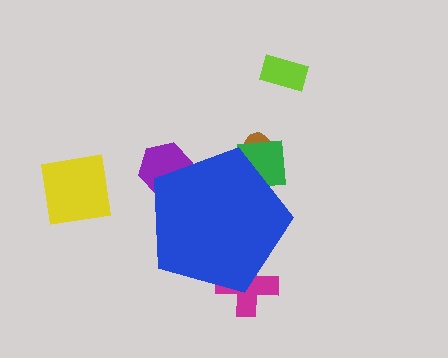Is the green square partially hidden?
Yes, the green square is partially hidden behind the blue pentagon.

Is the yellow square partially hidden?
No, the yellow square is fully visible.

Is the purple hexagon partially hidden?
Yes, the purple hexagon is partially hidden behind the blue pentagon.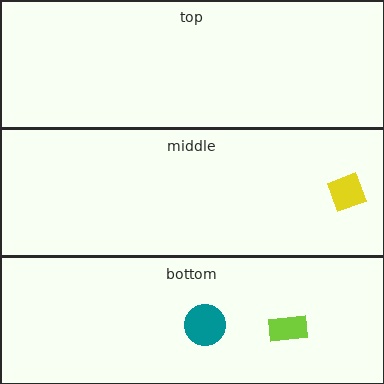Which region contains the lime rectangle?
The bottom region.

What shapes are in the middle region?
The yellow square.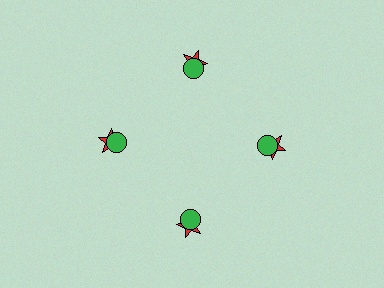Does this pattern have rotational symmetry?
Yes, this pattern has 4-fold rotational symmetry. It looks the same after rotating 90 degrees around the center.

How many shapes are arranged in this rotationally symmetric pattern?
There are 8 shapes, arranged in 4 groups of 2.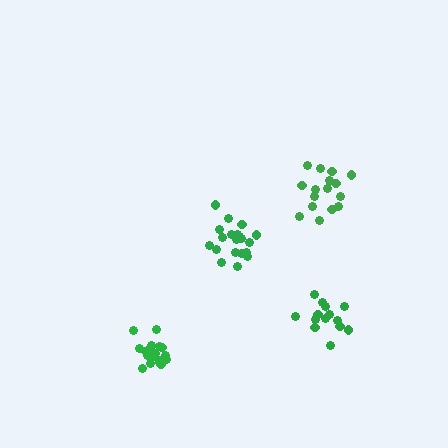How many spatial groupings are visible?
There are 4 spatial groupings.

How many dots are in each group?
Group 1: 14 dots, Group 2: 16 dots, Group 3: 20 dots, Group 4: 20 dots (70 total).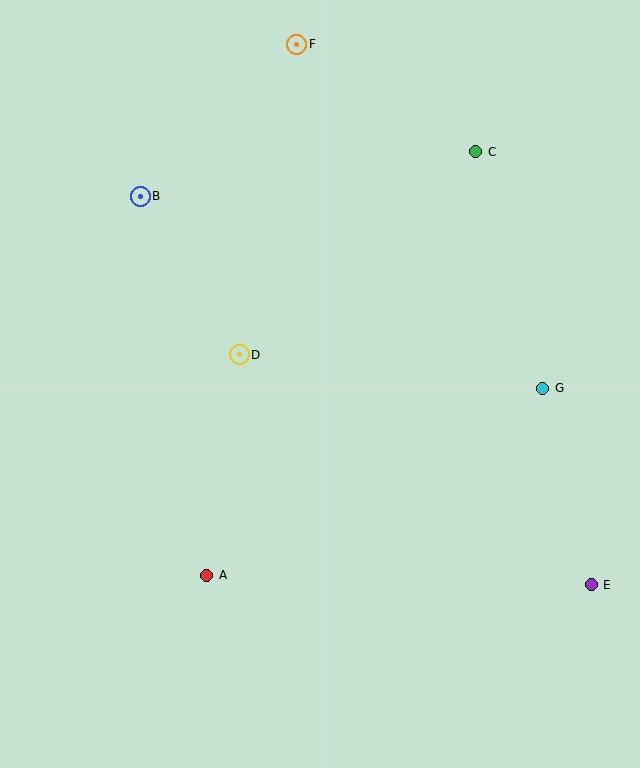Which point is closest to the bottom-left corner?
Point A is closest to the bottom-left corner.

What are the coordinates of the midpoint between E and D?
The midpoint between E and D is at (415, 470).